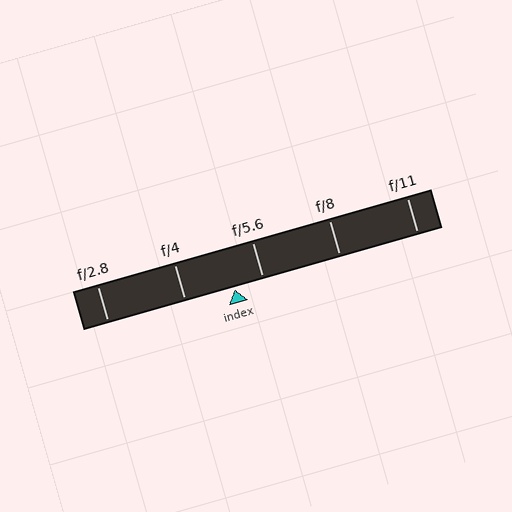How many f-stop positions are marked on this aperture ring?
There are 5 f-stop positions marked.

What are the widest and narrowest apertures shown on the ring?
The widest aperture shown is f/2.8 and the narrowest is f/11.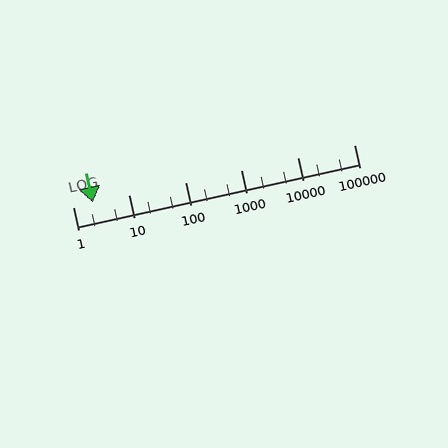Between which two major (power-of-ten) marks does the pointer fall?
The pointer is between 1 and 10.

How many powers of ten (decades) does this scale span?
The scale spans 5 decades, from 1 to 100000.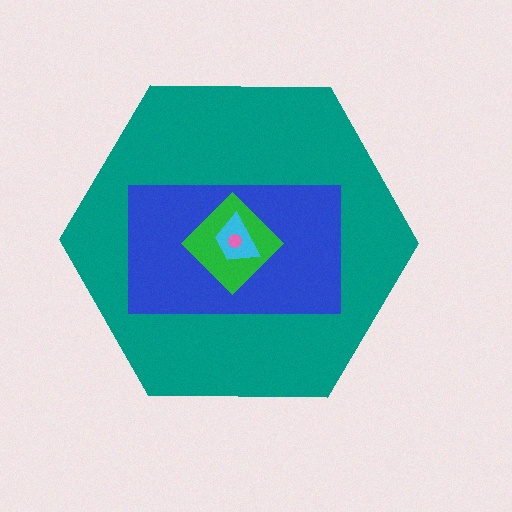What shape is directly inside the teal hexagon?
The blue rectangle.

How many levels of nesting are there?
5.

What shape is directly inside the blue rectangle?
The green diamond.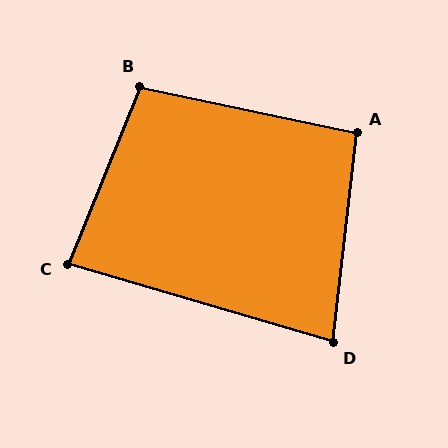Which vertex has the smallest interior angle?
D, at approximately 80 degrees.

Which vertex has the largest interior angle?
B, at approximately 100 degrees.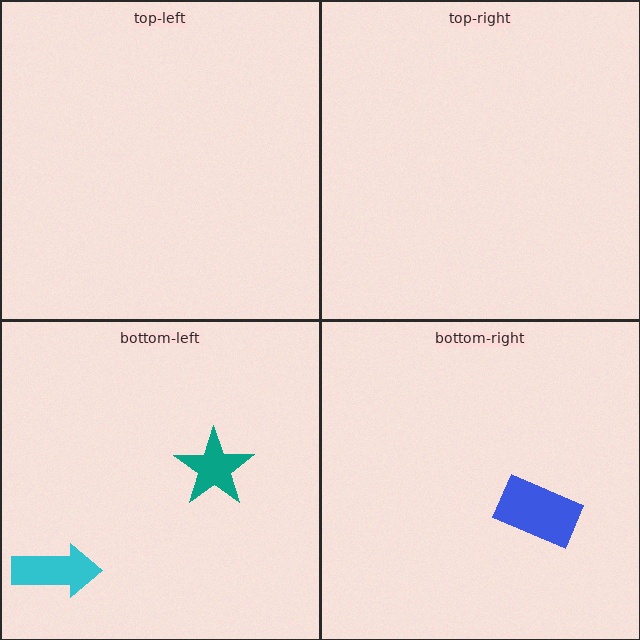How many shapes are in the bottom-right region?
1.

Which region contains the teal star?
The bottom-left region.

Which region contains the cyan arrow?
The bottom-left region.